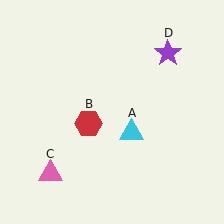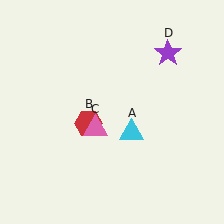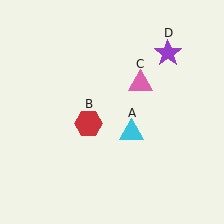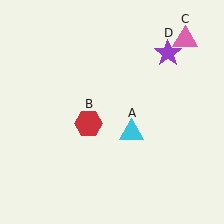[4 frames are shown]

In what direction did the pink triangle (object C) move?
The pink triangle (object C) moved up and to the right.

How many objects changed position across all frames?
1 object changed position: pink triangle (object C).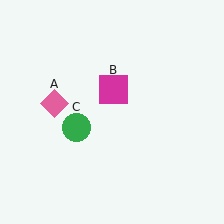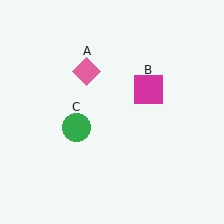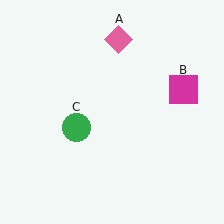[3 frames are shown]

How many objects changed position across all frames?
2 objects changed position: pink diamond (object A), magenta square (object B).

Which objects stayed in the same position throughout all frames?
Green circle (object C) remained stationary.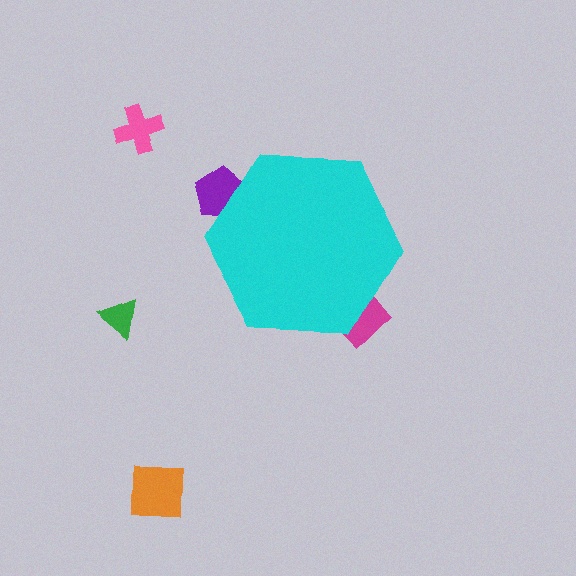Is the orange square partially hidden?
No, the orange square is fully visible.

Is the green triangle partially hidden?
No, the green triangle is fully visible.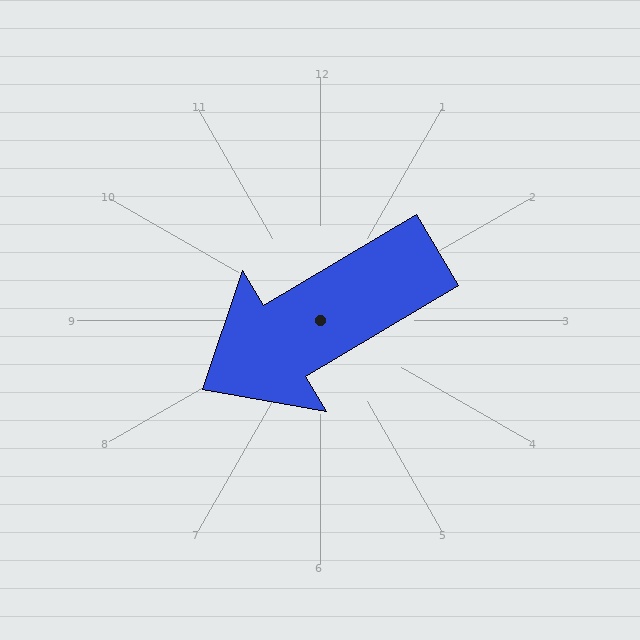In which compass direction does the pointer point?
Southwest.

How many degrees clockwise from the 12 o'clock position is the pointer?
Approximately 239 degrees.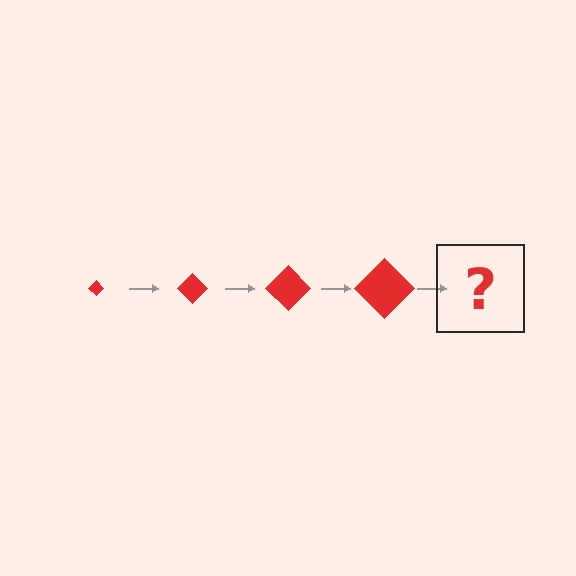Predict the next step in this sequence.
The next step is a red diamond, larger than the previous one.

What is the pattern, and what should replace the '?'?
The pattern is that the diamond gets progressively larger each step. The '?' should be a red diamond, larger than the previous one.